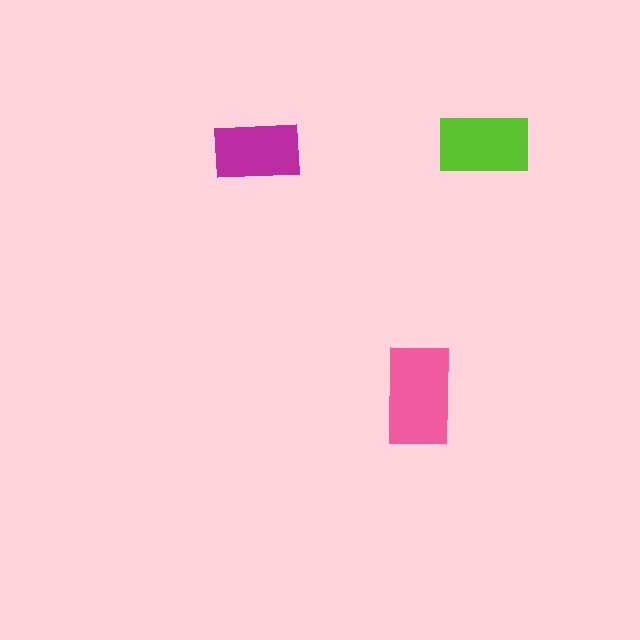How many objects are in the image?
There are 3 objects in the image.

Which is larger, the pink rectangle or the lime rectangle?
The pink one.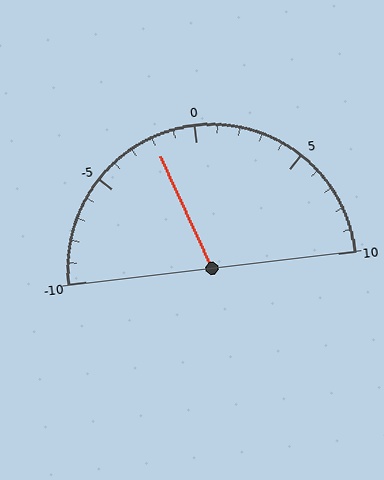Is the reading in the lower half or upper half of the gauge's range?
The reading is in the lower half of the range (-10 to 10).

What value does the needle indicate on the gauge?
The needle indicates approximately -2.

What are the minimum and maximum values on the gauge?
The gauge ranges from -10 to 10.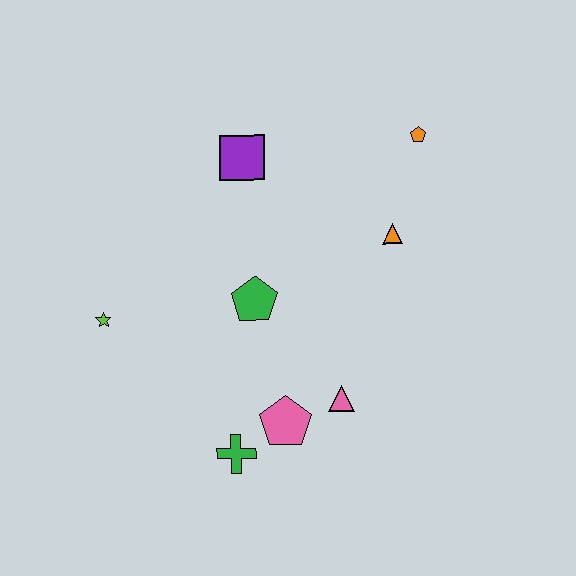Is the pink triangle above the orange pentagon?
No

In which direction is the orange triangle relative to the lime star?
The orange triangle is to the right of the lime star.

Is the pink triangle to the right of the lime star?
Yes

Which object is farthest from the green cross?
The orange pentagon is farthest from the green cross.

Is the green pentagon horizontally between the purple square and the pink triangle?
Yes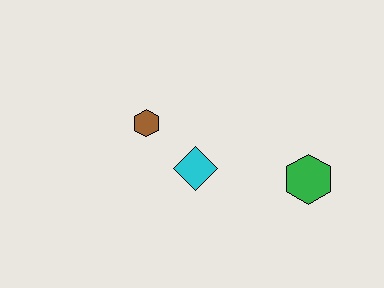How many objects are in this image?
There are 3 objects.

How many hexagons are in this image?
There are 2 hexagons.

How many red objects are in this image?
There are no red objects.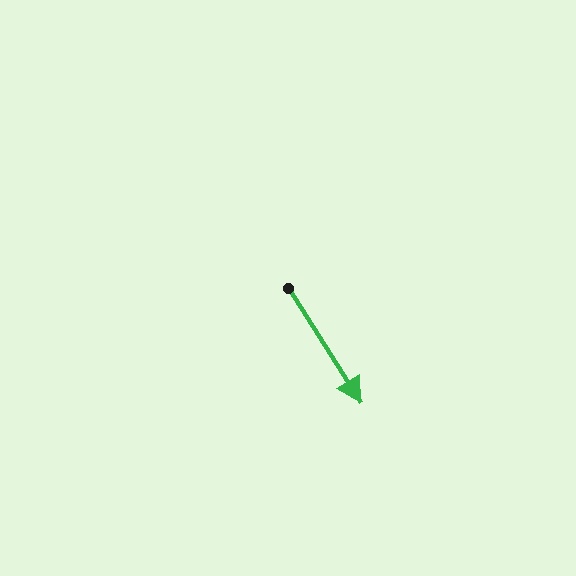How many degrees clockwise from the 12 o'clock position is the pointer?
Approximately 148 degrees.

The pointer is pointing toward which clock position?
Roughly 5 o'clock.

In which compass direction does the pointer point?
Southeast.